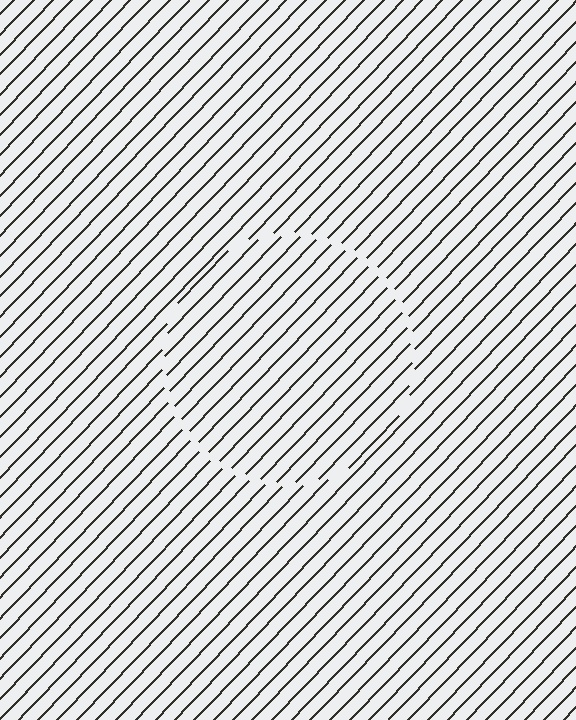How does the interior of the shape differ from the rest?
The interior of the shape contains the same grating, shifted by half a period — the contour is defined by the phase discontinuity where line-ends from the inner and outer gratings abut.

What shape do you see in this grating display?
An illusory circle. The interior of the shape contains the same grating, shifted by half a period — the contour is defined by the phase discontinuity where line-ends from the inner and outer gratings abut.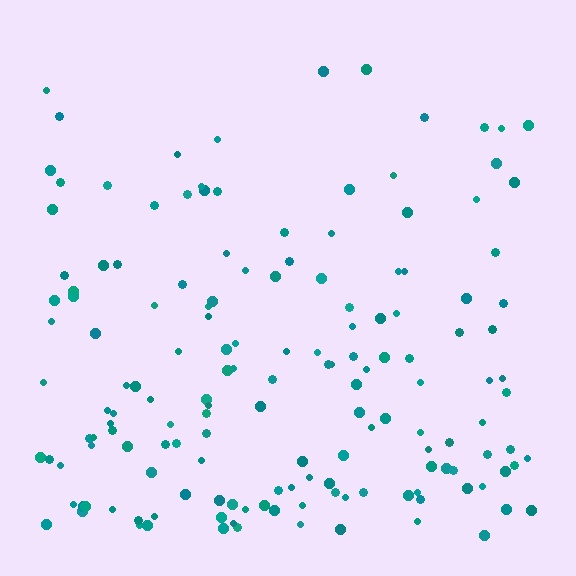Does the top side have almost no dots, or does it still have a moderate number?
Still a moderate number, just noticeably fewer than the bottom.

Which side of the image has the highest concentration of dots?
The bottom.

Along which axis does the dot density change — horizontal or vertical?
Vertical.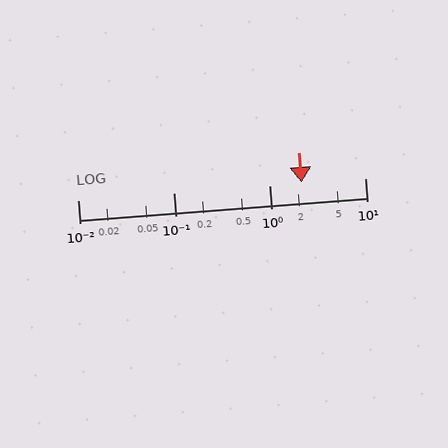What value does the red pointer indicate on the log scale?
The pointer indicates approximately 2.2.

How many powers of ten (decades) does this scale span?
The scale spans 3 decades, from 0.01 to 10.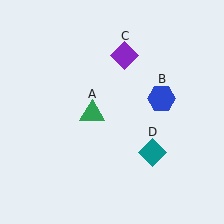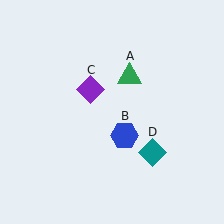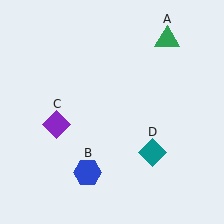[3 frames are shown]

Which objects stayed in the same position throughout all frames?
Teal diamond (object D) remained stationary.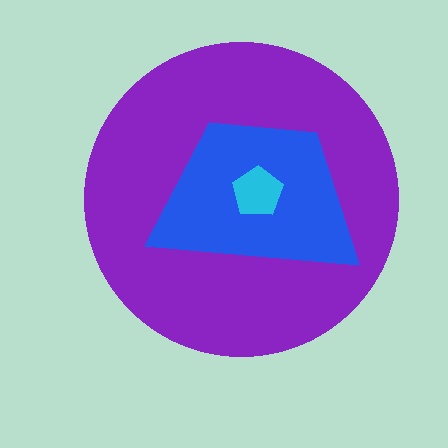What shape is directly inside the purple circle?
The blue trapezoid.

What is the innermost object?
The cyan pentagon.